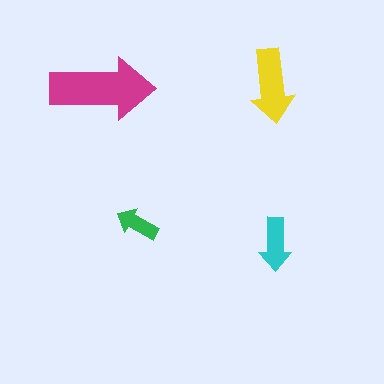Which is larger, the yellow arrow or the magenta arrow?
The magenta one.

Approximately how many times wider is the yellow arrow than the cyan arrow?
About 1.5 times wider.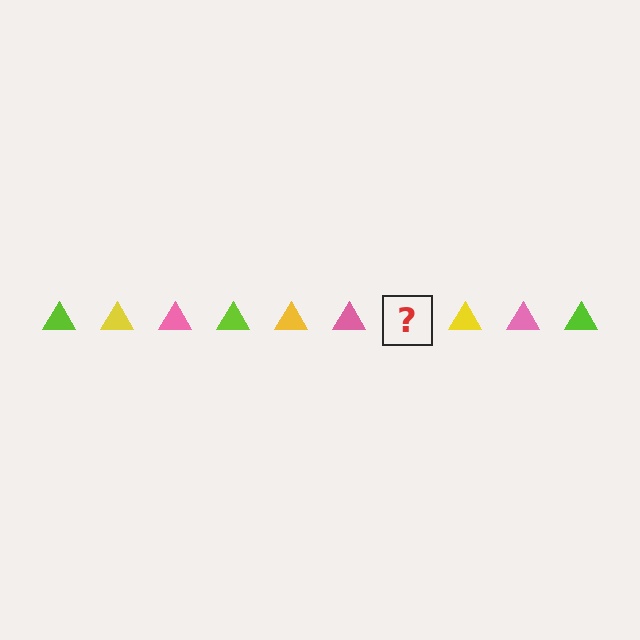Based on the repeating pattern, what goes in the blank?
The blank should be a lime triangle.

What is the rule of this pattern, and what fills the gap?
The rule is that the pattern cycles through lime, yellow, pink triangles. The gap should be filled with a lime triangle.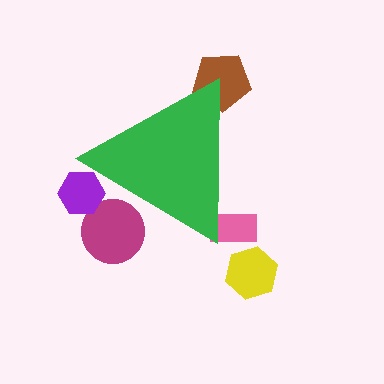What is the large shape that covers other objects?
A green triangle.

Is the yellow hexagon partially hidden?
No, the yellow hexagon is fully visible.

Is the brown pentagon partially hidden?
Yes, the brown pentagon is partially hidden behind the green triangle.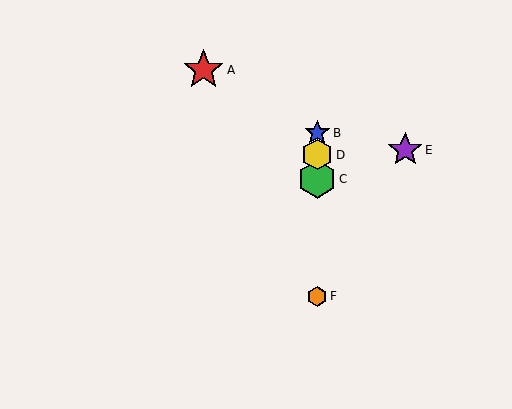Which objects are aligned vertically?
Objects B, C, D, F are aligned vertically.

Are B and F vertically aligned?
Yes, both are at x≈317.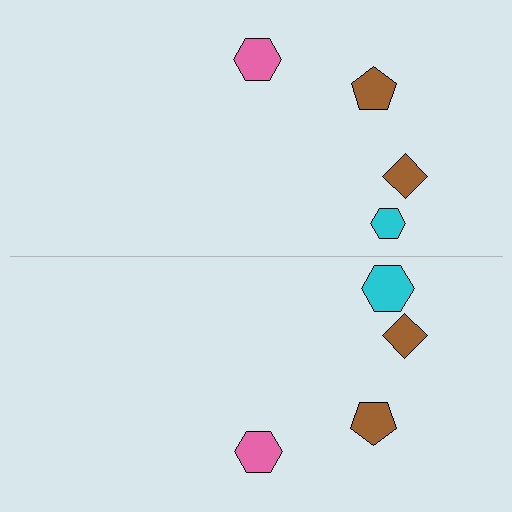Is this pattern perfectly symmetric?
No, the pattern is not perfectly symmetric. The cyan hexagon on the bottom side has a different size than its mirror counterpart.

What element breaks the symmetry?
The cyan hexagon on the bottom side has a different size than its mirror counterpart.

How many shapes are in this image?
There are 8 shapes in this image.